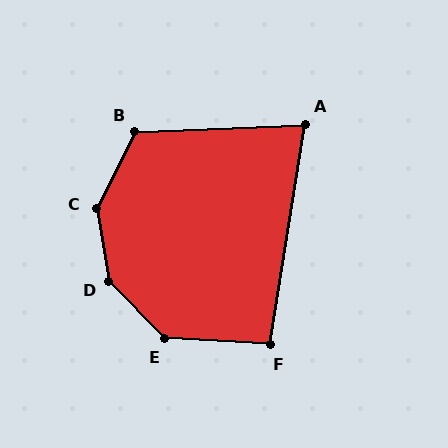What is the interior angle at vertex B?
Approximately 119 degrees (obtuse).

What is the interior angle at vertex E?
Approximately 137 degrees (obtuse).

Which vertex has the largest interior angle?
D, at approximately 145 degrees.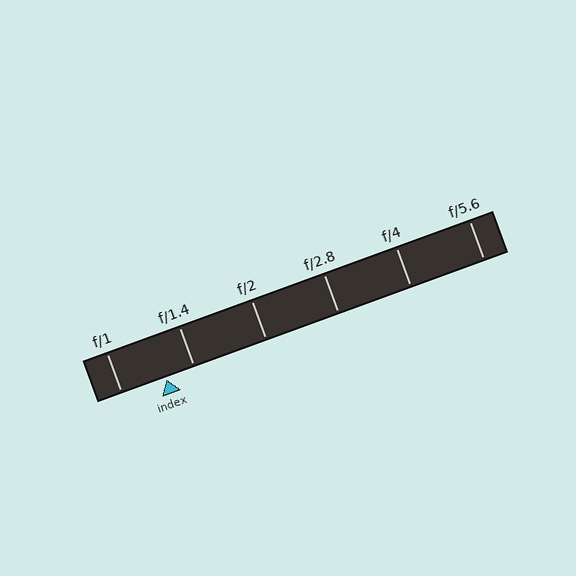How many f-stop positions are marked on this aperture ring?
There are 6 f-stop positions marked.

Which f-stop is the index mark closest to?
The index mark is closest to f/1.4.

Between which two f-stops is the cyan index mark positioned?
The index mark is between f/1 and f/1.4.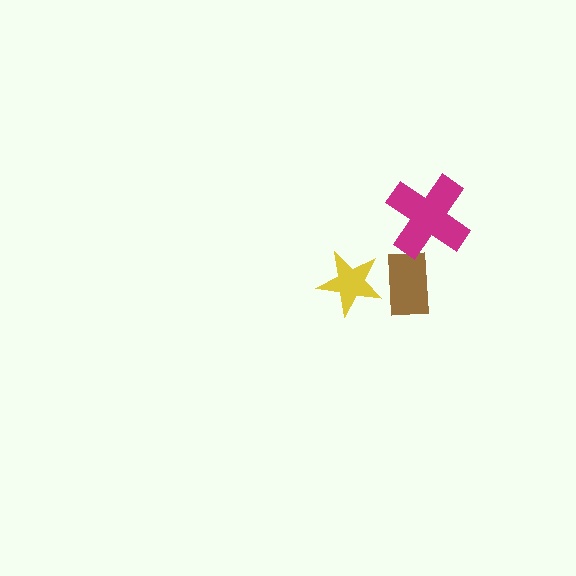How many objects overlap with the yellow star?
1 object overlaps with the yellow star.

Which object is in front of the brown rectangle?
The yellow star is in front of the brown rectangle.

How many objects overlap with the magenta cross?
0 objects overlap with the magenta cross.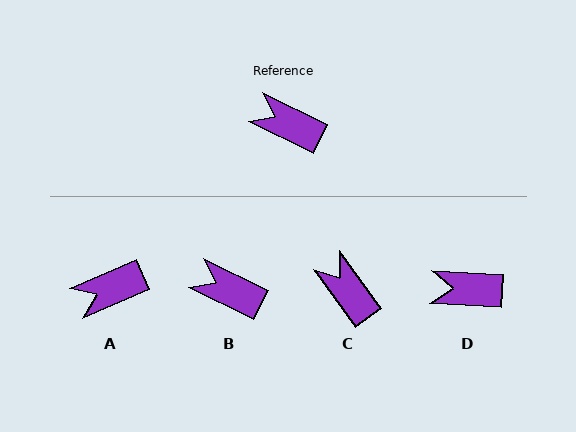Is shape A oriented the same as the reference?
No, it is off by about 49 degrees.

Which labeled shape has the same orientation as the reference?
B.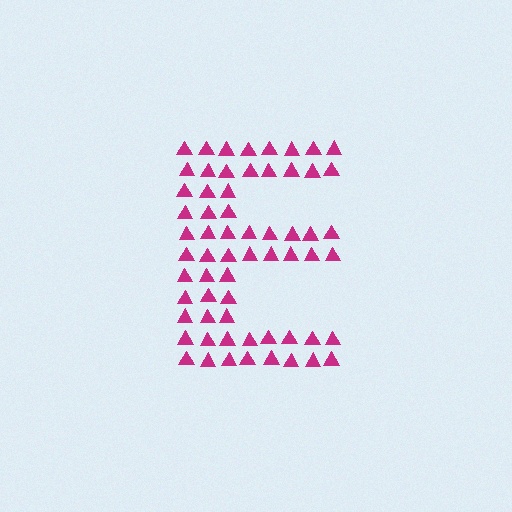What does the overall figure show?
The overall figure shows the letter E.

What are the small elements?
The small elements are triangles.